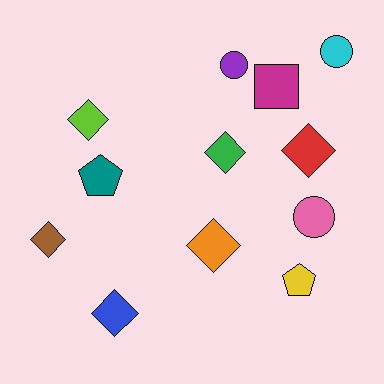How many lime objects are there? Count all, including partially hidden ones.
There is 1 lime object.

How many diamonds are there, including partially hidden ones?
There are 6 diamonds.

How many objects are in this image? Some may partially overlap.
There are 12 objects.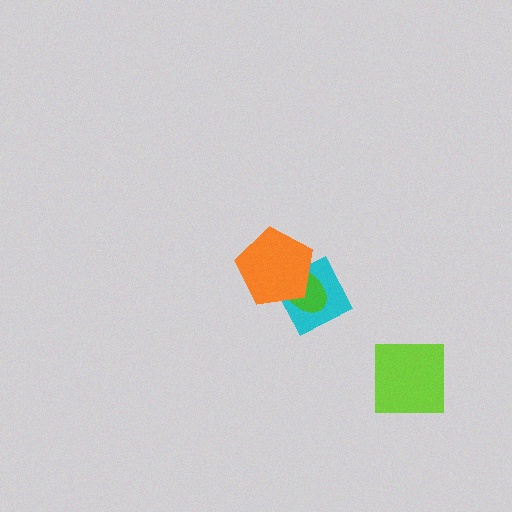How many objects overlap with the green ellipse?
2 objects overlap with the green ellipse.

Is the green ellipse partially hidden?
Yes, it is partially covered by another shape.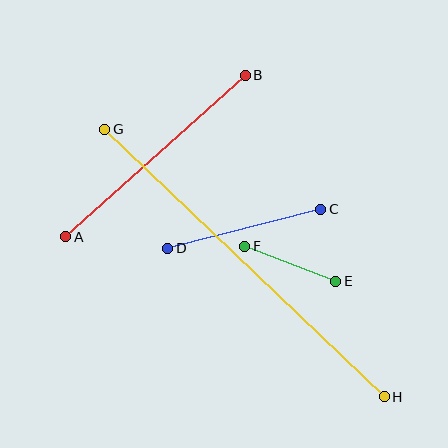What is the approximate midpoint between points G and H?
The midpoint is at approximately (244, 263) pixels.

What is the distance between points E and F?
The distance is approximately 97 pixels.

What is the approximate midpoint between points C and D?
The midpoint is at approximately (244, 229) pixels.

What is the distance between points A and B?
The distance is approximately 242 pixels.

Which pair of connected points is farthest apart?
Points G and H are farthest apart.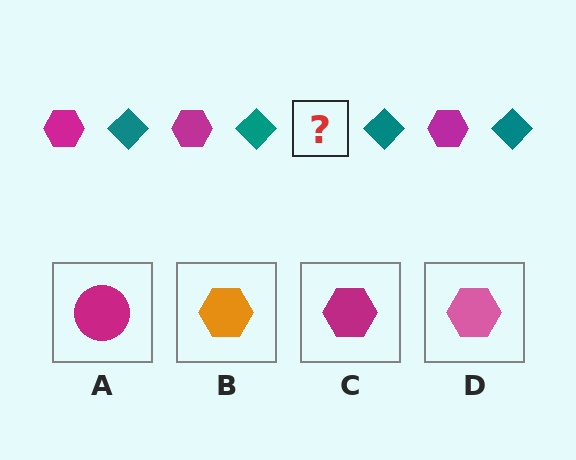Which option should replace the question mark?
Option C.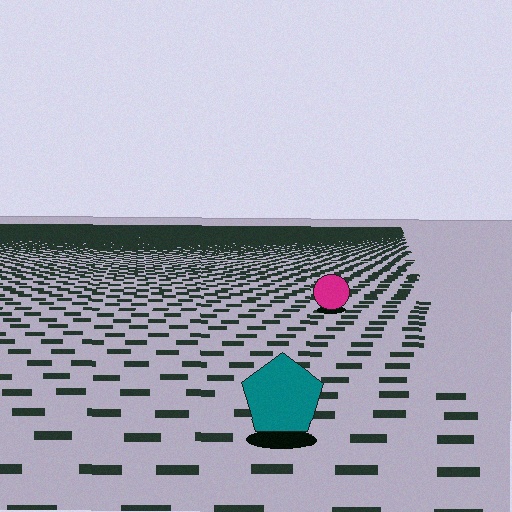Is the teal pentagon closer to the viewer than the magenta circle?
Yes. The teal pentagon is closer — you can tell from the texture gradient: the ground texture is coarser near it.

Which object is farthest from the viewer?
The magenta circle is farthest from the viewer. It appears smaller and the ground texture around it is denser.